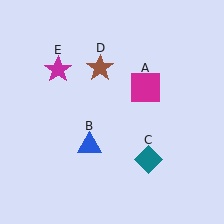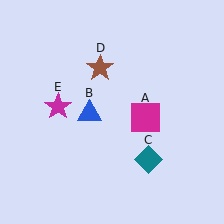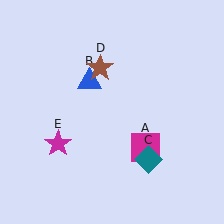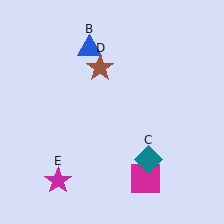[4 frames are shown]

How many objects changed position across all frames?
3 objects changed position: magenta square (object A), blue triangle (object B), magenta star (object E).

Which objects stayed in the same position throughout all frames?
Teal diamond (object C) and brown star (object D) remained stationary.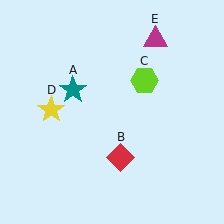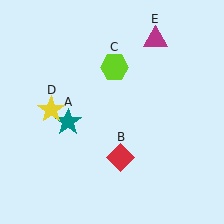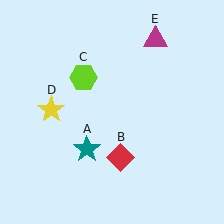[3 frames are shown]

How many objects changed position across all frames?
2 objects changed position: teal star (object A), lime hexagon (object C).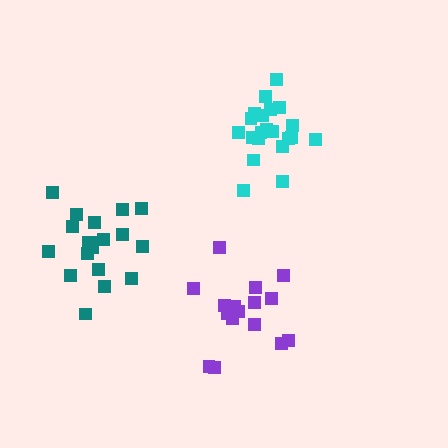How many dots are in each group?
Group 1: 16 dots, Group 2: 21 dots, Group 3: 19 dots (56 total).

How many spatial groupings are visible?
There are 3 spatial groupings.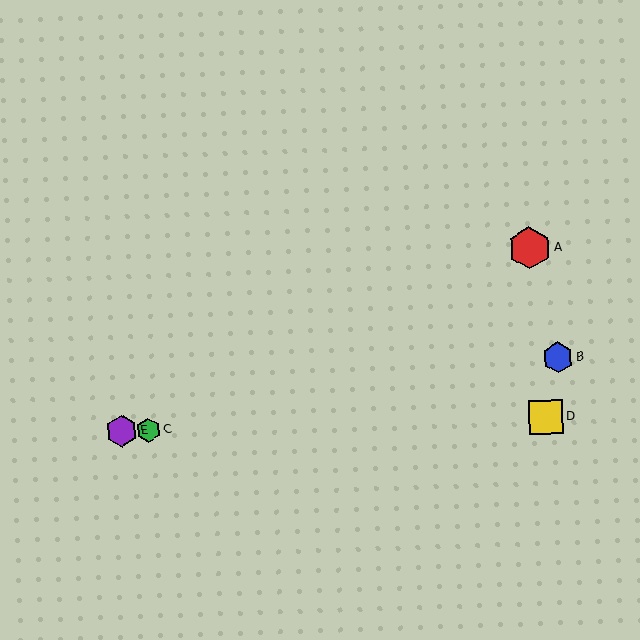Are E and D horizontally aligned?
Yes, both are at y≈431.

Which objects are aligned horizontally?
Objects C, D, E are aligned horizontally.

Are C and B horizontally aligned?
No, C is at y≈430 and B is at y≈358.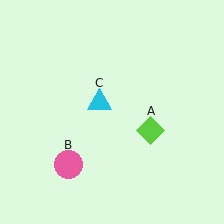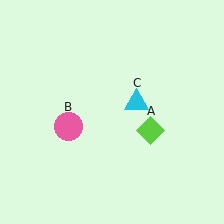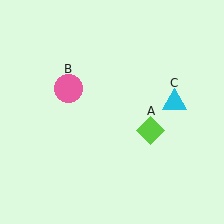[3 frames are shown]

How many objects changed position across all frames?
2 objects changed position: pink circle (object B), cyan triangle (object C).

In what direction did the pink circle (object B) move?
The pink circle (object B) moved up.